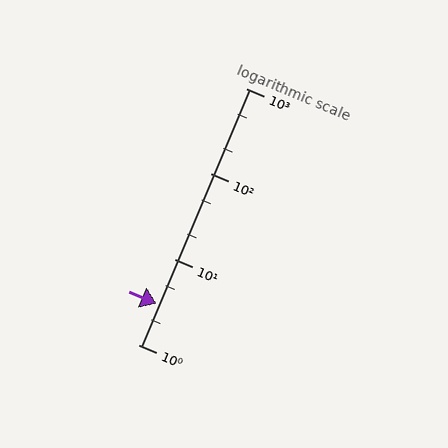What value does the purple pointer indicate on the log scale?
The pointer indicates approximately 3.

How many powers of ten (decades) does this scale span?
The scale spans 3 decades, from 1 to 1000.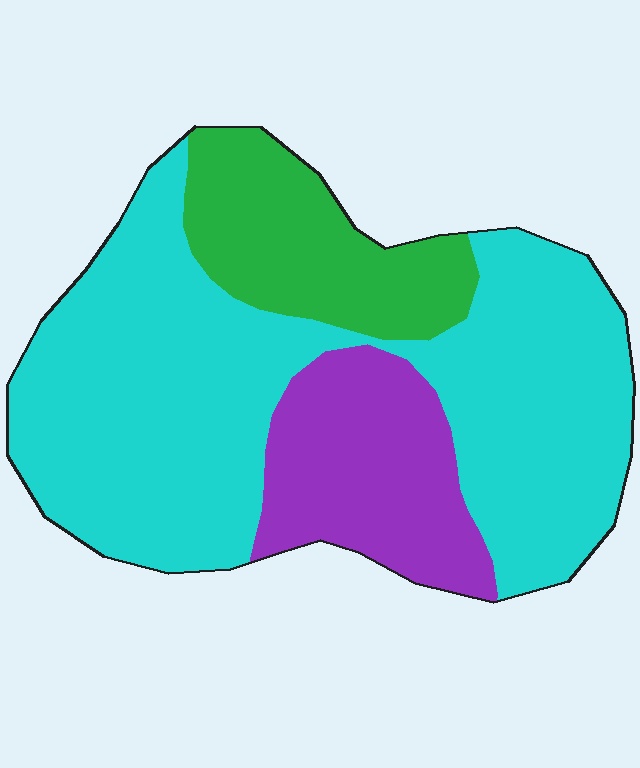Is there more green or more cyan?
Cyan.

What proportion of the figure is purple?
Purple covers about 20% of the figure.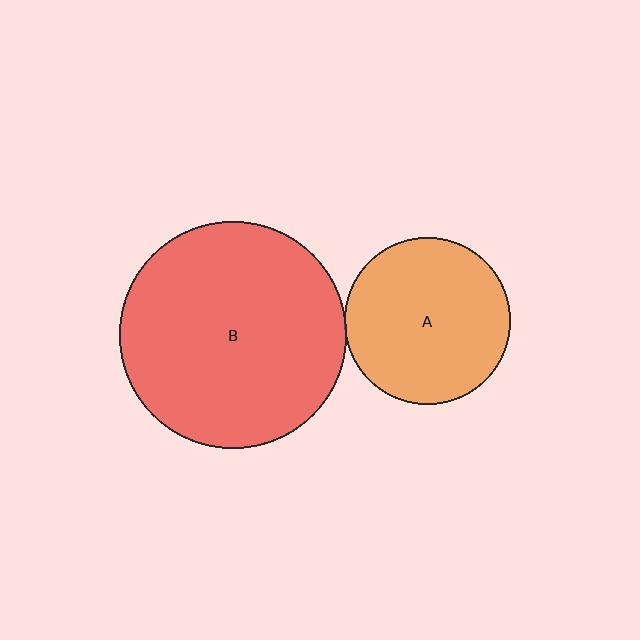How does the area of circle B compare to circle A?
Approximately 1.9 times.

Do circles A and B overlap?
Yes.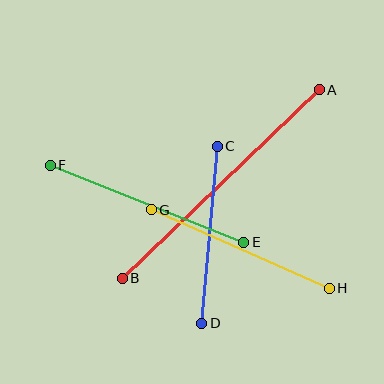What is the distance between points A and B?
The distance is approximately 273 pixels.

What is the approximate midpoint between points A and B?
The midpoint is at approximately (221, 184) pixels.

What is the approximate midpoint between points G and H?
The midpoint is at approximately (240, 249) pixels.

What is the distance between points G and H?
The distance is approximately 194 pixels.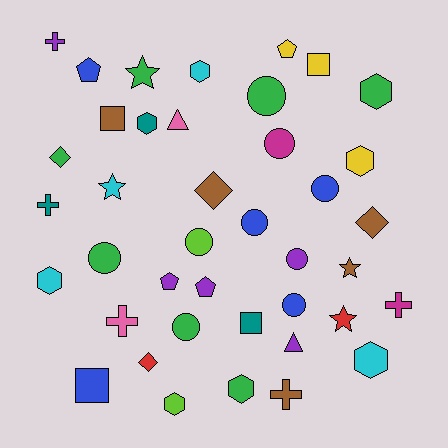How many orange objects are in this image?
There are no orange objects.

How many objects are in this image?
There are 40 objects.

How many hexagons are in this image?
There are 8 hexagons.